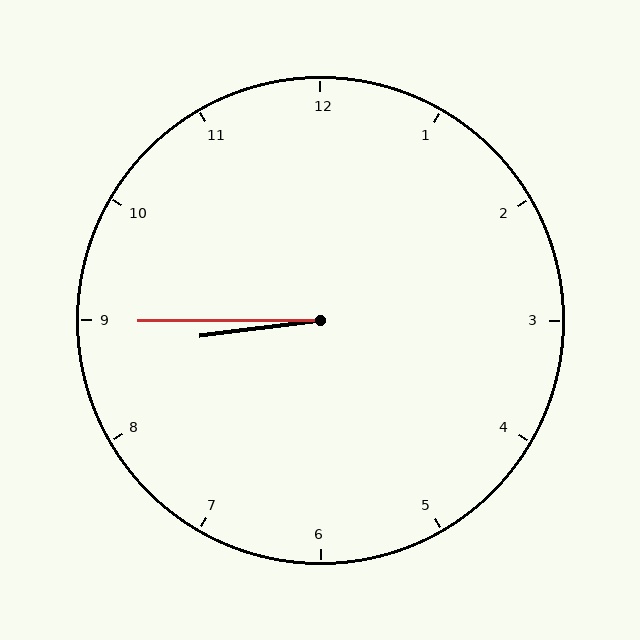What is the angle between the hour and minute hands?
Approximately 8 degrees.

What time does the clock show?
8:45.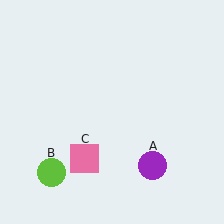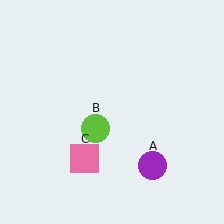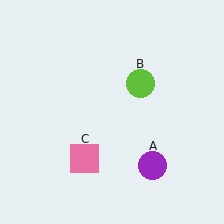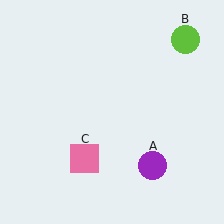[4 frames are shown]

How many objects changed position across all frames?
1 object changed position: lime circle (object B).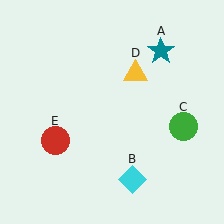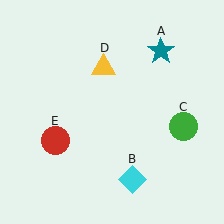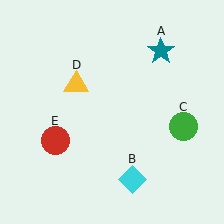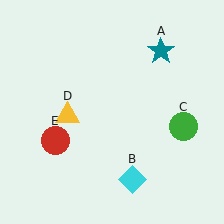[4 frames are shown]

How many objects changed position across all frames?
1 object changed position: yellow triangle (object D).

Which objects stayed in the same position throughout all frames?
Teal star (object A) and cyan diamond (object B) and green circle (object C) and red circle (object E) remained stationary.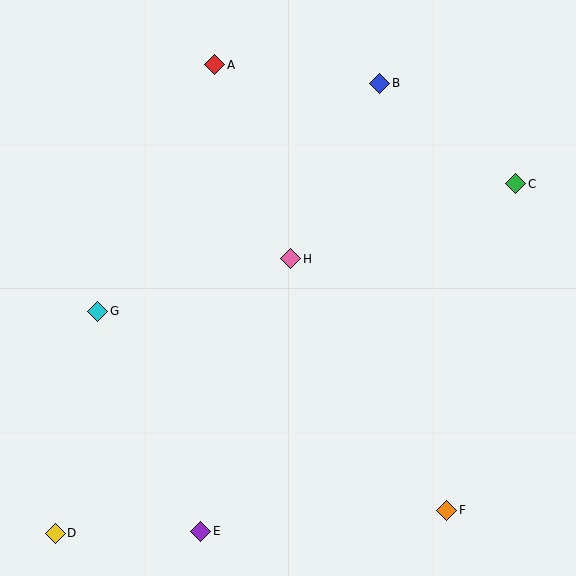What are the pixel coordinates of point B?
Point B is at (380, 83).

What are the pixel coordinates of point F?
Point F is at (447, 510).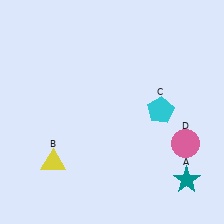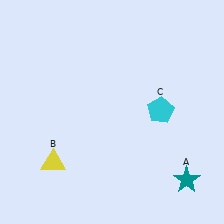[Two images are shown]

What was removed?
The pink circle (D) was removed in Image 2.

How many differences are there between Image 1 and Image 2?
There is 1 difference between the two images.